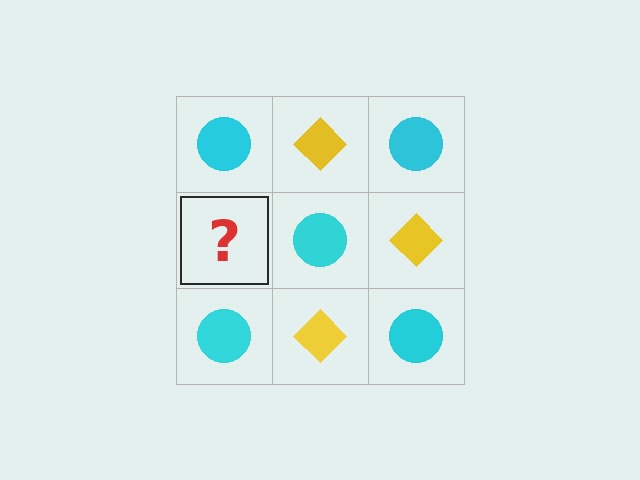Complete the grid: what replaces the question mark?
The question mark should be replaced with a yellow diamond.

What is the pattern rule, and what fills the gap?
The rule is that it alternates cyan circle and yellow diamond in a checkerboard pattern. The gap should be filled with a yellow diamond.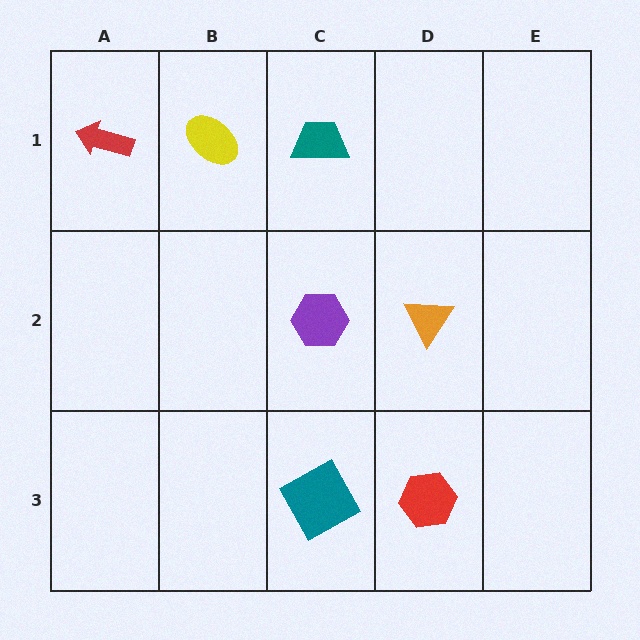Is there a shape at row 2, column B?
No, that cell is empty.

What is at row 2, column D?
An orange triangle.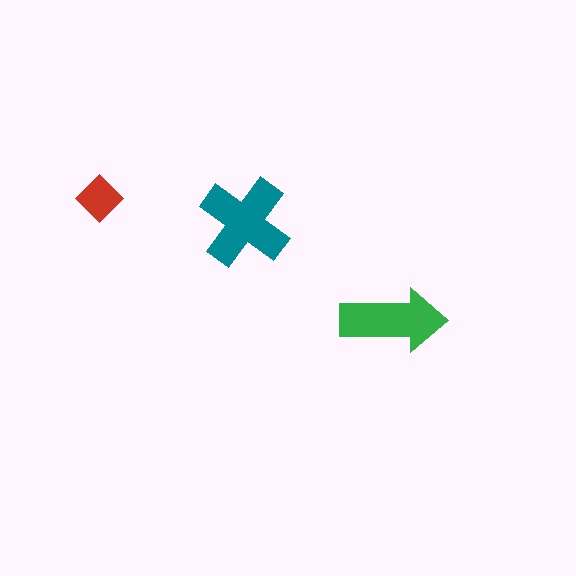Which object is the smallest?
The red diamond.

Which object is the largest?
The teal cross.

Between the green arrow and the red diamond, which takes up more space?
The green arrow.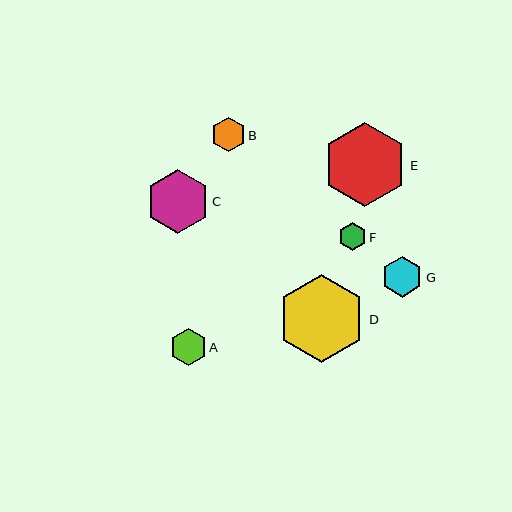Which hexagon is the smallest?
Hexagon F is the smallest with a size of approximately 28 pixels.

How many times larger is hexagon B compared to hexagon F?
Hexagon B is approximately 1.2 times the size of hexagon F.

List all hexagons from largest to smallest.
From largest to smallest: D, E, C, G, A, B, F.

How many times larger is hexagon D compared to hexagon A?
Hexagon D is approximately 2.4 times the size of hexagon A.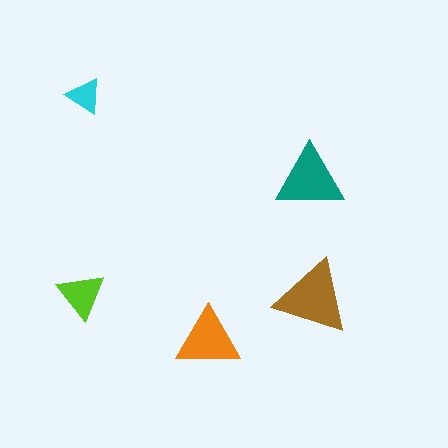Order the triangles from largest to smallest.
the brown one, the teal one, the orange one, the lime one, the cyan one.